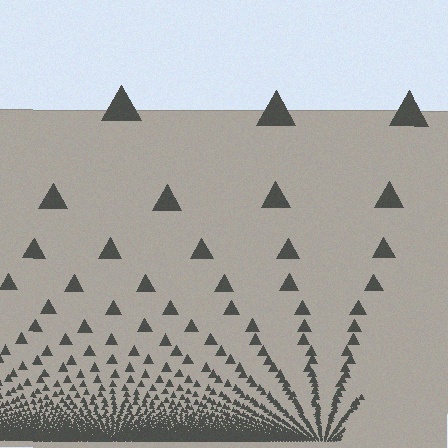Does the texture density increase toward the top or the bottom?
Density increases toward the bottom.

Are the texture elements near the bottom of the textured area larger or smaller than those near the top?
Smaller. The gradient is inverted — elements near the bottom are smaller and denser.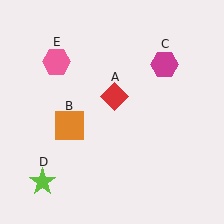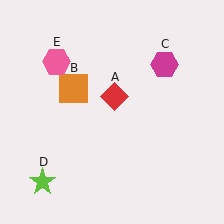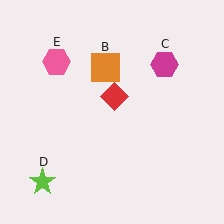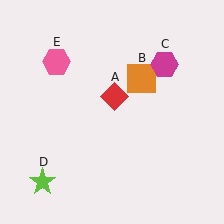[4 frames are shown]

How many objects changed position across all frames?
1 object changed position: orange square (object B).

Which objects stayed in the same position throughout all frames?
Red diamond (object A) and magenta hexagon (object C) and lime star (object D) and pink hexagon (object E) remained stationary.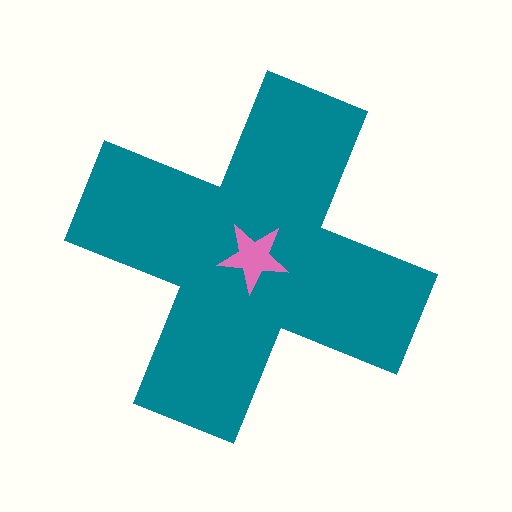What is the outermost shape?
The teal cross.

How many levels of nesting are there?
2.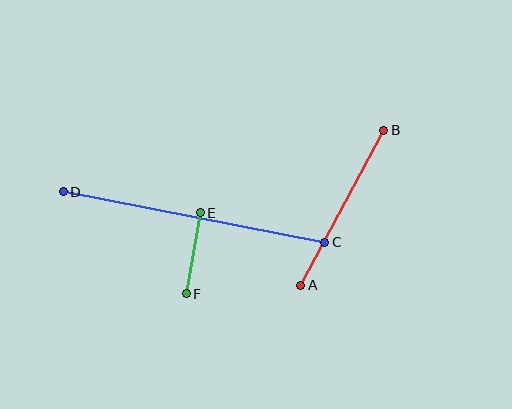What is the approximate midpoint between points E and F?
The midpoint is at approximately (193, 253) pixels.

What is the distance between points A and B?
The distance is approximately 175 pixels.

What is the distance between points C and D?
The distance is approximately 266 pixels.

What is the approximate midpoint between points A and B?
The midpoint is at approximately (342, 208) pixels.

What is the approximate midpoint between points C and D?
The midpoint is at approximately (194, 217) pixels.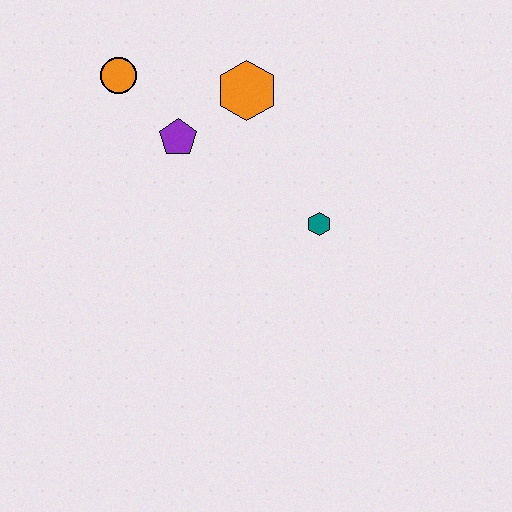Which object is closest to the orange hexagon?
The purple pentagon is closest to the orange hexagon.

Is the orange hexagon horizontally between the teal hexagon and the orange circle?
Yes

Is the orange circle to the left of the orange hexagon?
Yes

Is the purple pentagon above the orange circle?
No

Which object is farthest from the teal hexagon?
The orange circle is farthest from the teal hexagon.